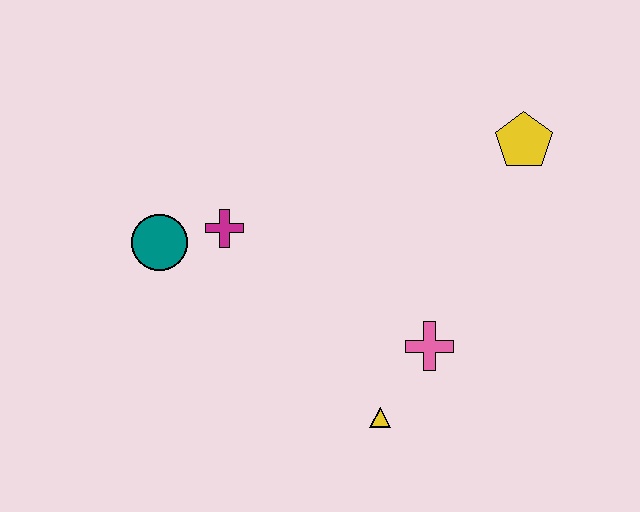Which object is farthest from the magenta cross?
The yellow pentagon is farthest from the magenta cross.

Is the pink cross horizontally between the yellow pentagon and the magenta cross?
Yes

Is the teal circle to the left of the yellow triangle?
Yes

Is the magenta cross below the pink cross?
No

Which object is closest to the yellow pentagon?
The pink cross is closest to the yellow pentagon.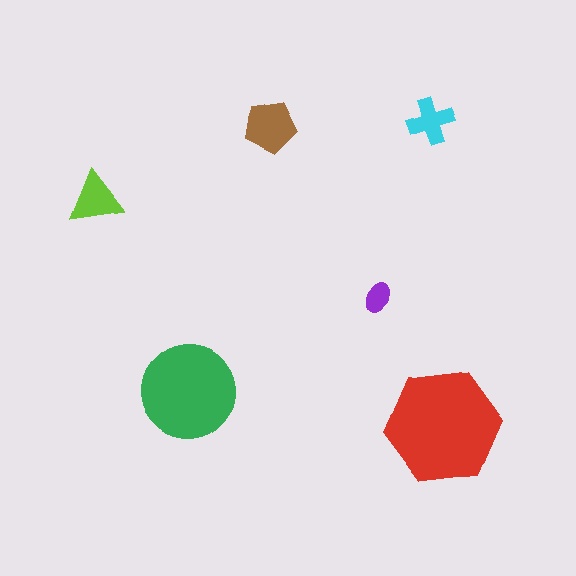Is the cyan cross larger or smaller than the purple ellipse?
Larger.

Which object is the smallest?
The purple ellipse.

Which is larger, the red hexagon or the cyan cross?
The red hexagon.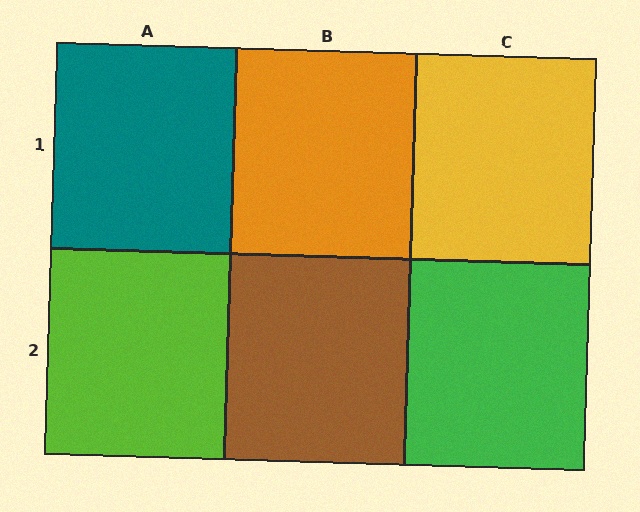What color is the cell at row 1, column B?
Orange.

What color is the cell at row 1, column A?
Teal.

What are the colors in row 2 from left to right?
Lime, brown, green.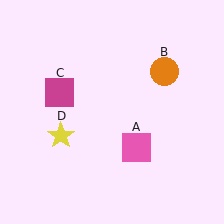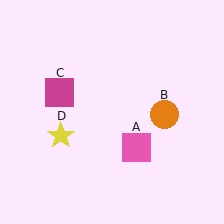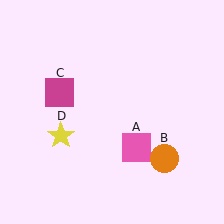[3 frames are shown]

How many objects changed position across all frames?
1 object changed position: orange circle (object B).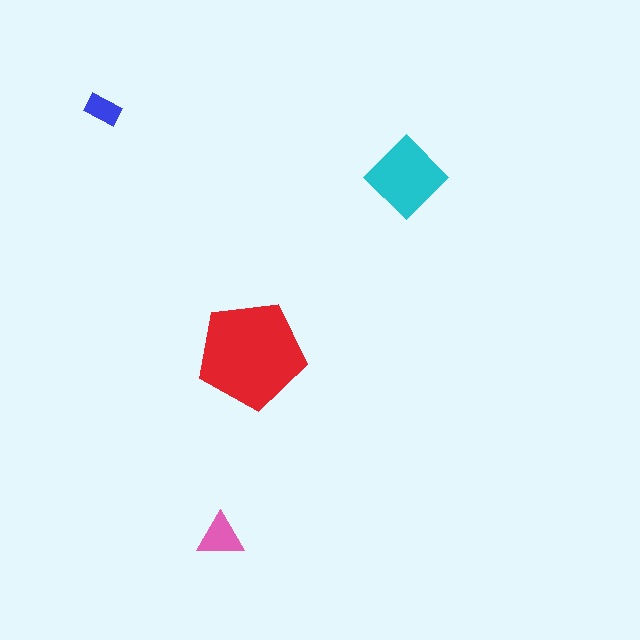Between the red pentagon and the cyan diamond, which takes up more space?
The red pentagon.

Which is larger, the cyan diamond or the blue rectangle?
The cyan diamond.